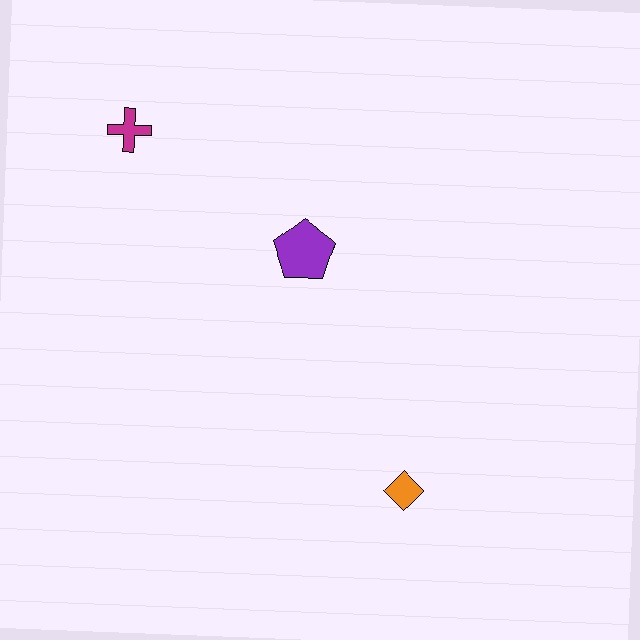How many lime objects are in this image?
There are no lime objects.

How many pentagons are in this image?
There is 1 pentagon.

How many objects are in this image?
There are 3 objects.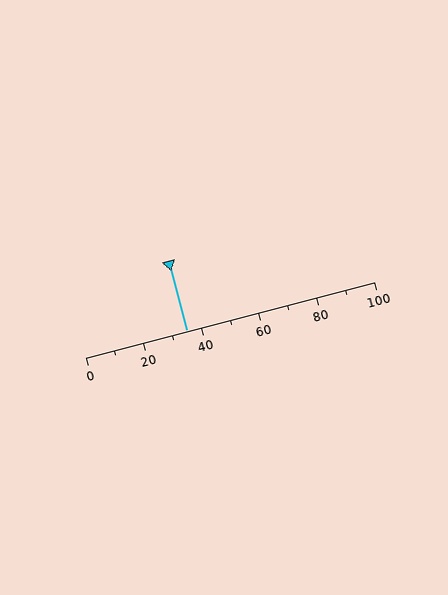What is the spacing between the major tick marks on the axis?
The major ticks are spaced 20 apart.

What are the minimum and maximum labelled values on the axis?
The axis runs from 0 to 100.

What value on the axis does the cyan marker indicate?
The marker indicates approximately 35.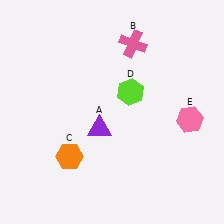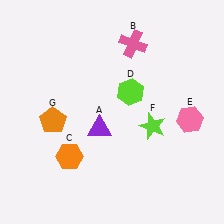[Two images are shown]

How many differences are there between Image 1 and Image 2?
There are 2 differences between the two images.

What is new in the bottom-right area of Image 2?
A lime star (F) was added in the bottom-right area of Image 2.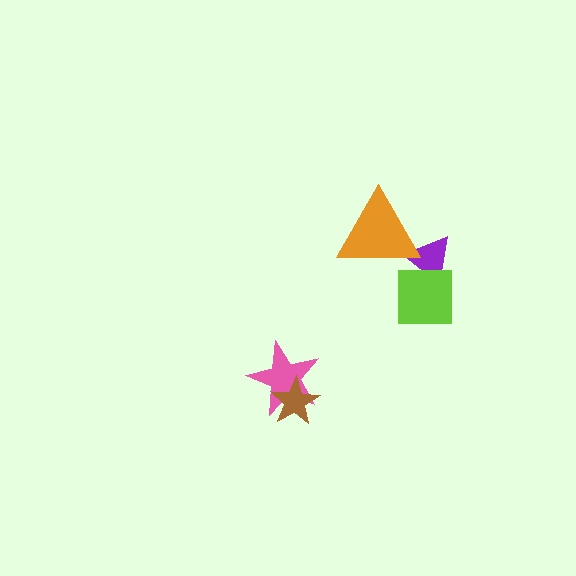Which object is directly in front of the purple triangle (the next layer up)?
The lime square is directly in front of the purple triangle.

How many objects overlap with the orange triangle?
1 object overlaps with the orange triangle.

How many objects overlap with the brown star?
1 object overlaps with the brown star.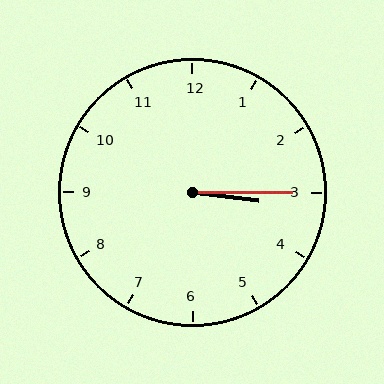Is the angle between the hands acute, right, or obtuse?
It is acute.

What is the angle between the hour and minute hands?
Approximately 8 degrees.